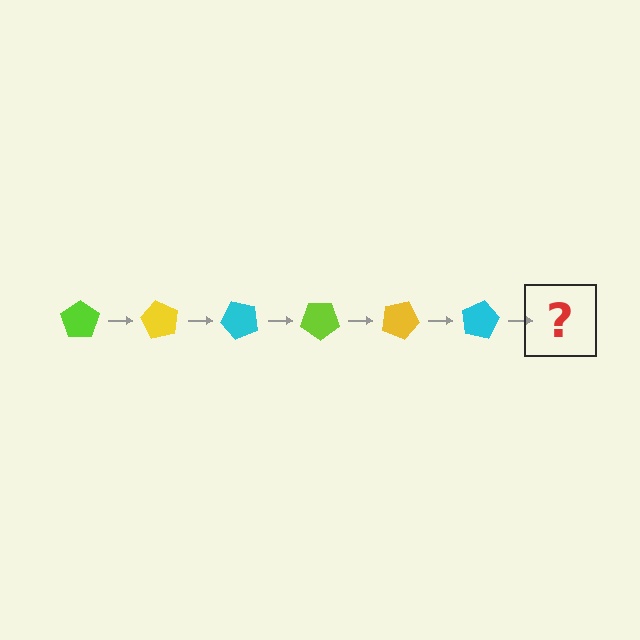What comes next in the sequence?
The next element should be a lime pentagon, rotated 360 degrees from the start.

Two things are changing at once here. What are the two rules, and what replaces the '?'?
The two rules are that it rotates 60 degrees each step and the color cycles through lime, yellow, and cyan. The '?' should be a lime pentagon, rotated 360 degrees from the start.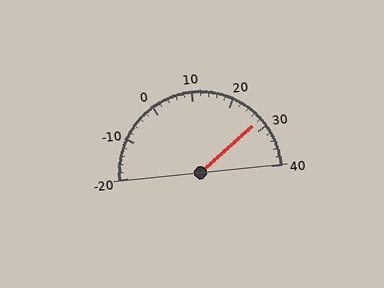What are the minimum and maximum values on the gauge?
The gauge ranges from -20 to 40.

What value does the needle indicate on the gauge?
The needle indicates approximately 28.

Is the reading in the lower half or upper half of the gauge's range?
The reading is in the upper half of the range (-20 to 40).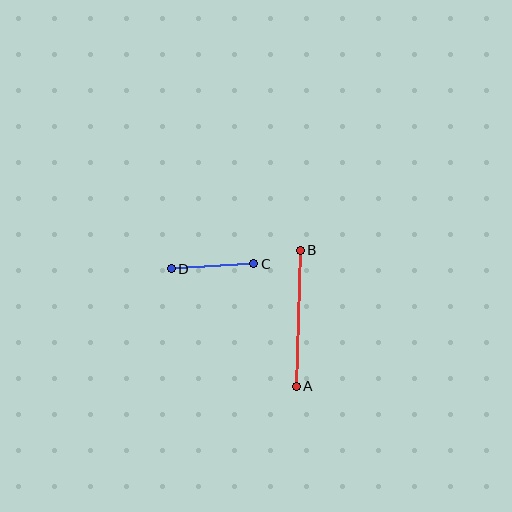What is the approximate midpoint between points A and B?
The midpoint is at approximately (298, 318) pixels.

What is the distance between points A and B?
The distance is approximately 136 pixels.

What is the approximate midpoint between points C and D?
The midpoint is at approximately (212, 266) pixels.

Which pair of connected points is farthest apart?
Points A and B are farthest apart.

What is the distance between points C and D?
The distance is approximately 83 pixels.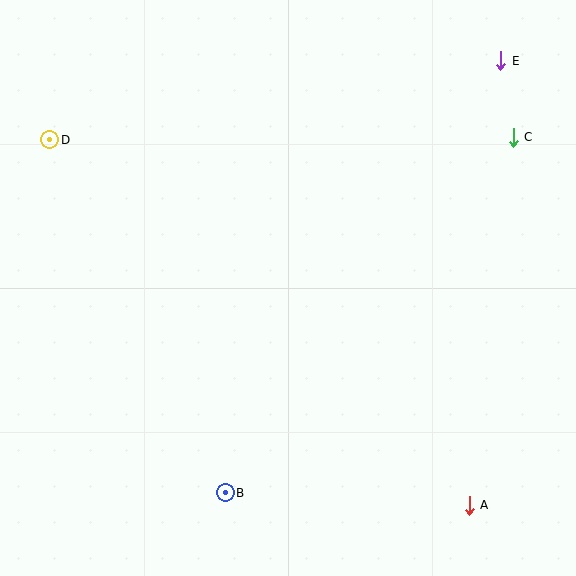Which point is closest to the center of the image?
Point B at (225, 493) is closest to the center.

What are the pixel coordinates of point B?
Point B is at (225, 493).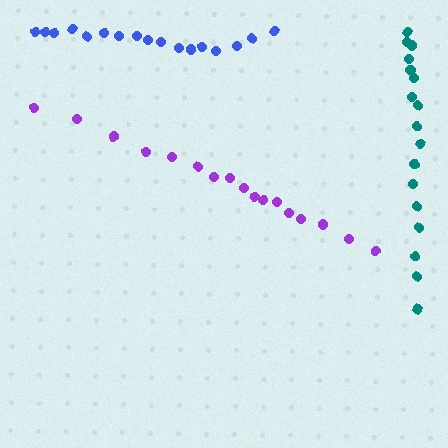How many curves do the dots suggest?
There are 3 distinct paths.